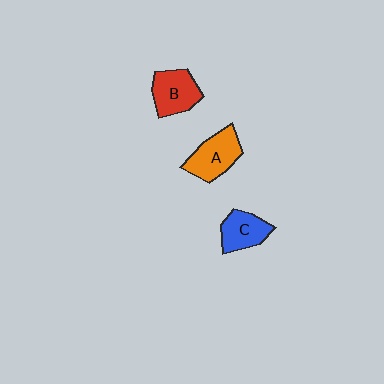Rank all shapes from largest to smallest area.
From largest to smallest: A (orange), B (red), C (blue).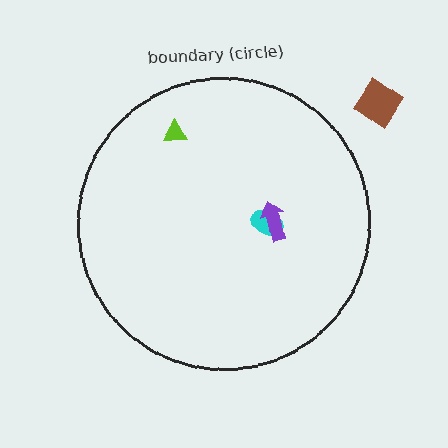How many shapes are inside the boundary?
3 inside, 1 outside.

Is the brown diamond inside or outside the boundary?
Outside.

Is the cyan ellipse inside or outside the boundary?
Inside.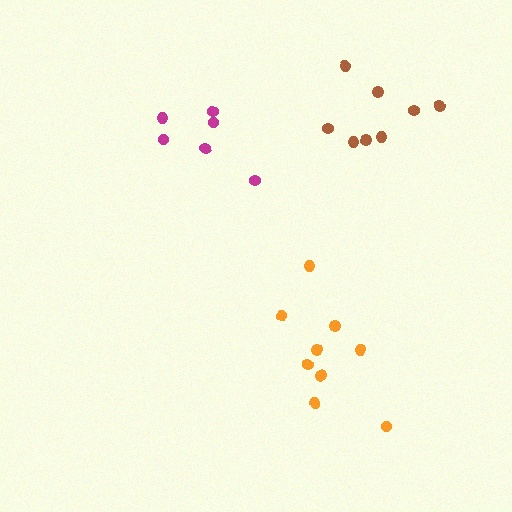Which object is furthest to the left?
The magenta cluster is leftmost.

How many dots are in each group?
Group 1: 6 dots, Group 2: 9 dots, Group 3: 8 dots (23 total).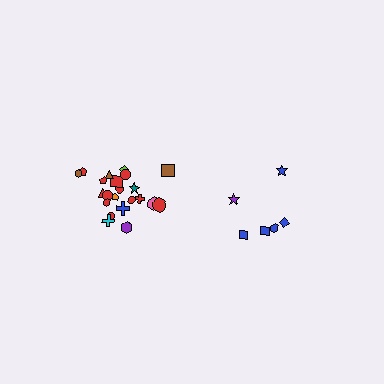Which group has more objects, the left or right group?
The left group.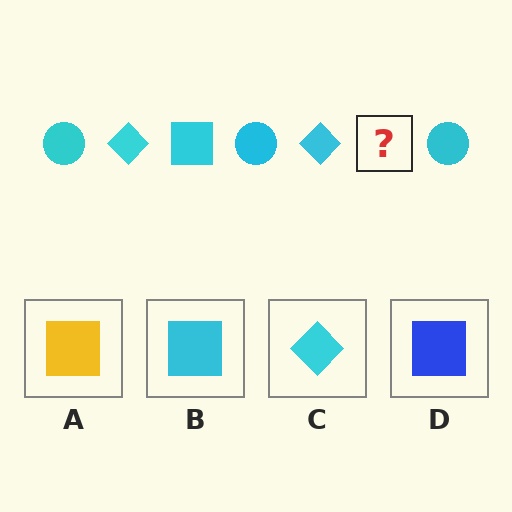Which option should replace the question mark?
Option B.